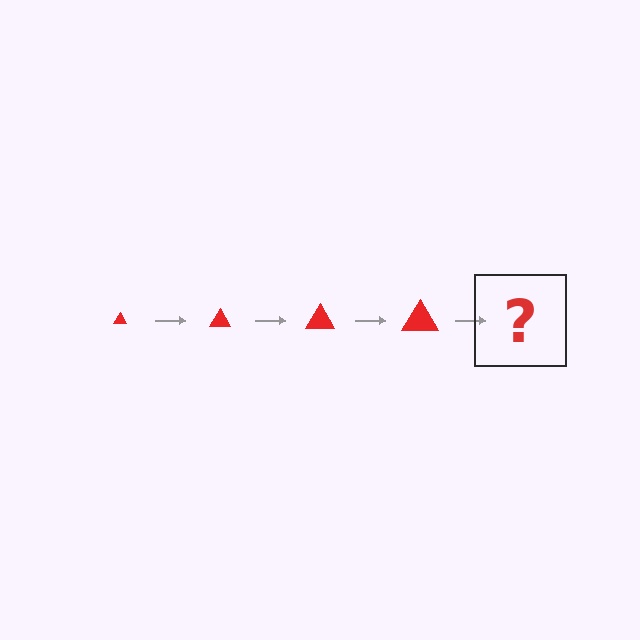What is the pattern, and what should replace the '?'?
The pattern is that the triangle gets progressively larger each step. The '?' should be a red triangle, larger than the previous one.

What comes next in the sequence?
The next element should be a red triangle, larger than the previous one.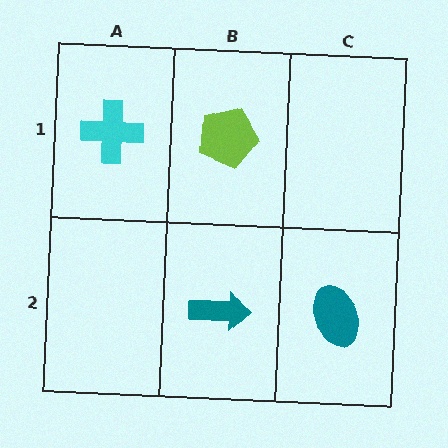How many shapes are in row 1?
2 shapes.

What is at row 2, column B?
A teal arrow.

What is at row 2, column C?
A teal ellipse.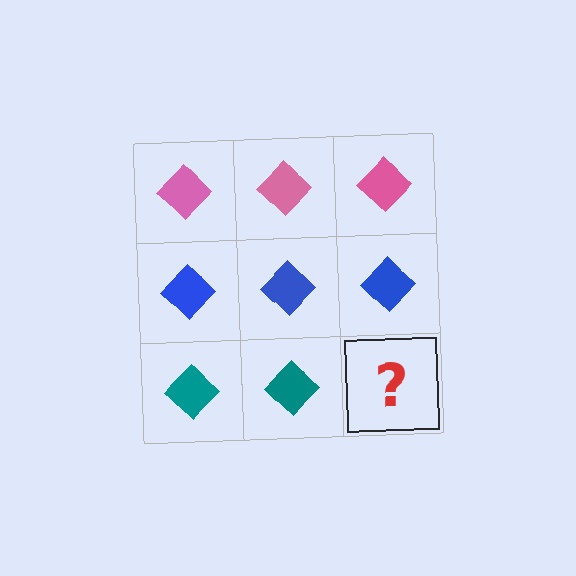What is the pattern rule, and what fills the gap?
The rule is that each row has a consistent color. The gap should be filled with a teal diamond.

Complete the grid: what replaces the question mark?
The question mark should be replaced with a teal diamond.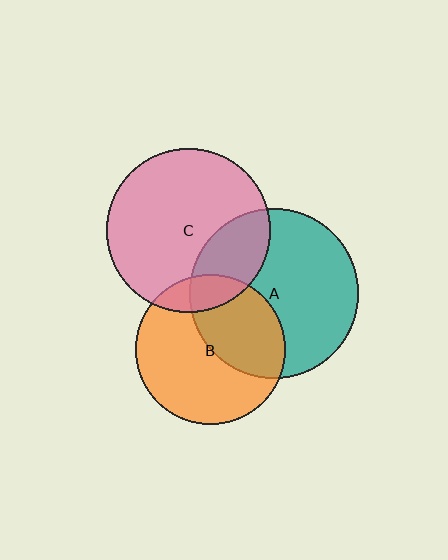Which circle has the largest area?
Circle A (teal).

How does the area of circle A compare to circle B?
Approximately 1.3 times.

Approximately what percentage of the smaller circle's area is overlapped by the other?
Approximately 15%.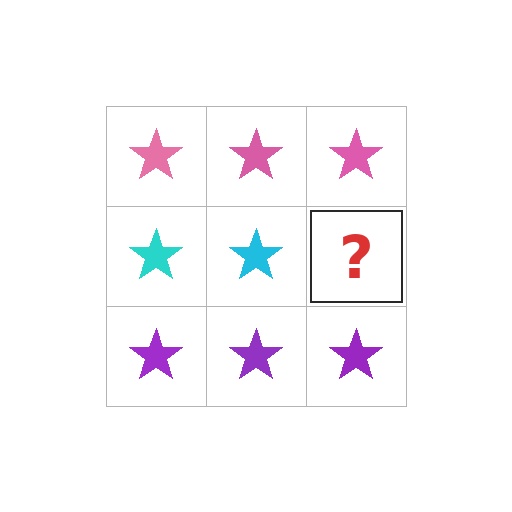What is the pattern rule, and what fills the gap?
The rule is that each row has a consistent color. The gap should be filled with a cyan star.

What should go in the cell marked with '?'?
The missing cell should contain a cyan star.